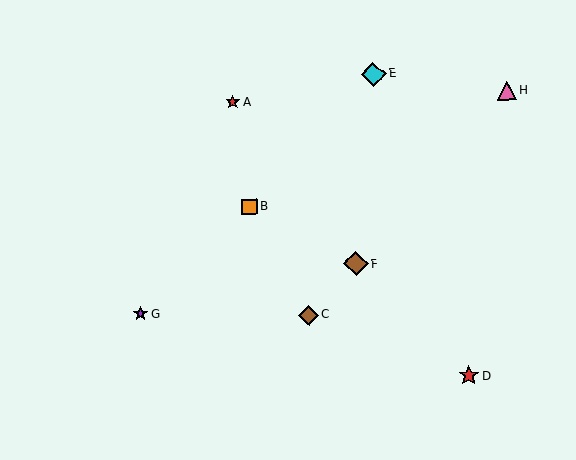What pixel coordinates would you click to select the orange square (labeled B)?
Click at (249, 207) to select the orange square B.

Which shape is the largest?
The brown diamond (labeled F) is the largest.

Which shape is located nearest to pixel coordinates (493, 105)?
The pink triangle (labeled H) at (507, 90) is nearest to that location.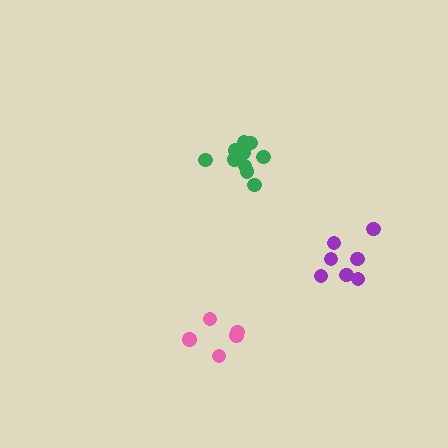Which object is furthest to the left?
The pink cluster is leftmost.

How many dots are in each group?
Group 1: 5 dots, Group 2: 11 dots, Group 3: 7 dots (23 total).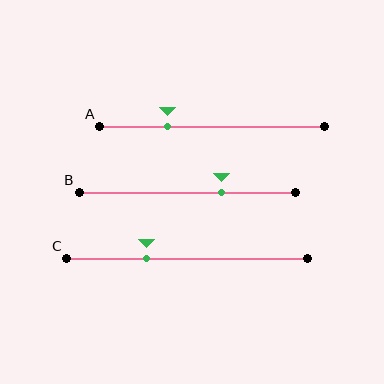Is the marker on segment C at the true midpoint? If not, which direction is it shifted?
No, the marker on segment C is shifted to the left by about 17% of the segment length.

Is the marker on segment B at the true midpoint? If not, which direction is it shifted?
No, the marker on segment B is shifted to the right by about 16% of the segment length.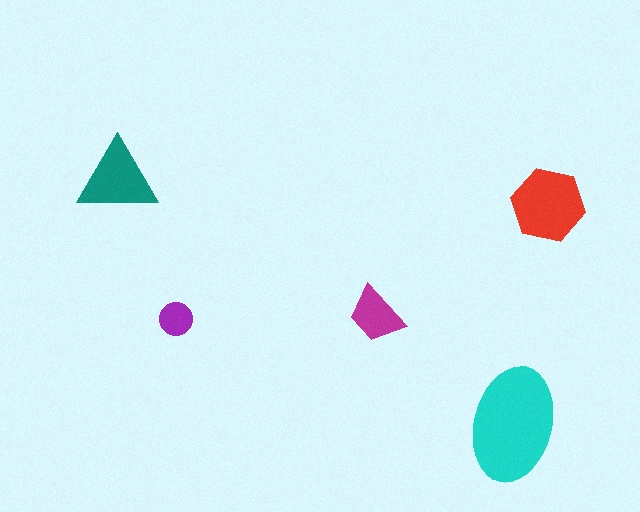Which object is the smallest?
The purple circle.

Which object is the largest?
The cyan ellipse.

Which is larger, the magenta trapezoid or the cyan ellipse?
The cyan ellipse.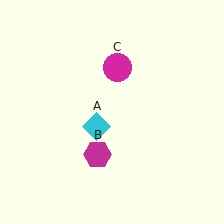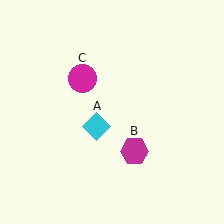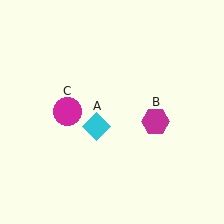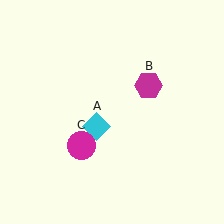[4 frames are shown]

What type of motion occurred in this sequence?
The magenta hexagon (object B), magenta circle (object C) rotated counterclockwise around the center of the scene.